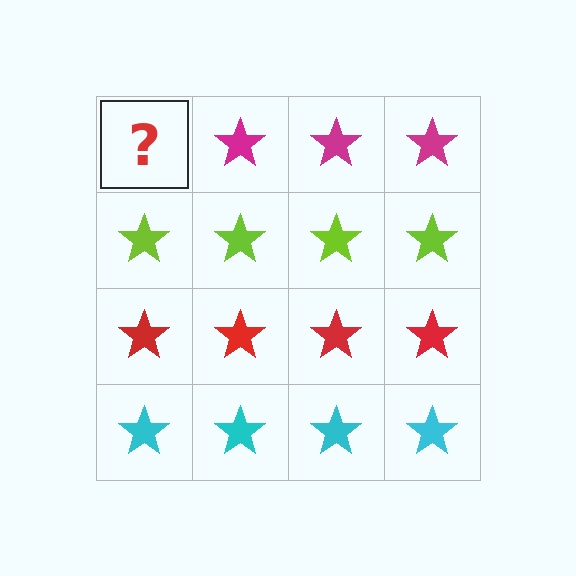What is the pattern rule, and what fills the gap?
The rule is that each row has a consistent color. The gap should be filled with a magenta star.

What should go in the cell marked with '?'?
The missing cell should contain a magenta star.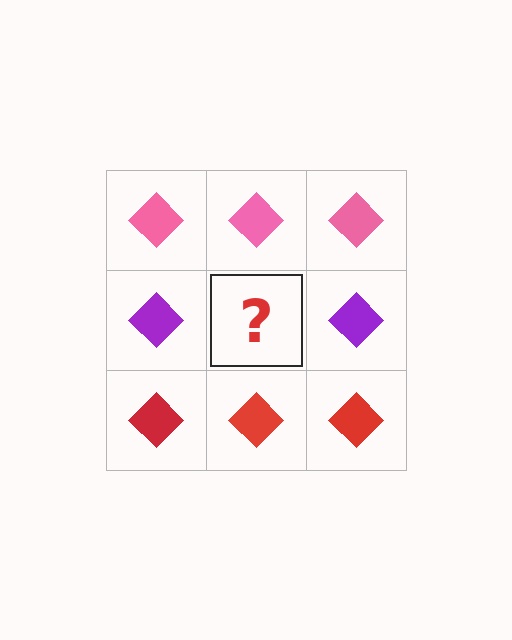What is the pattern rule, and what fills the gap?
The rule is that each row has a consistent color. The gap should be filled with a purple diamond.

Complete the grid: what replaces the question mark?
The question mark should be replaced with a purple diamond.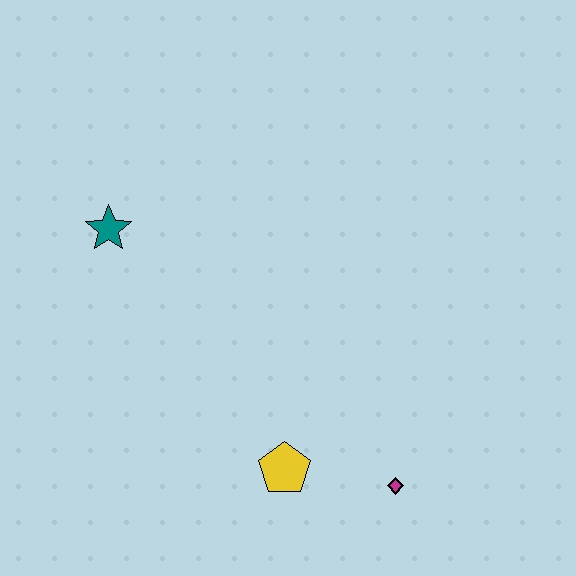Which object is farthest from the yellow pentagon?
The teal star is farthest from the yellow pentagon.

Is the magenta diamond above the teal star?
No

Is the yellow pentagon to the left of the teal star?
No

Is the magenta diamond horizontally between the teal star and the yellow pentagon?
No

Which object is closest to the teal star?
The yellow pentagon is closest to the teal star.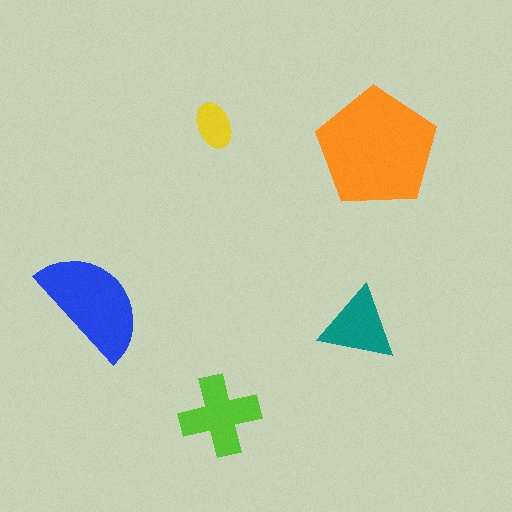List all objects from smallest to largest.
The yellow ellipse, the teal triangle, the lime cross, the blue semicircle, the orange pentagon.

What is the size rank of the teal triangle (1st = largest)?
4th.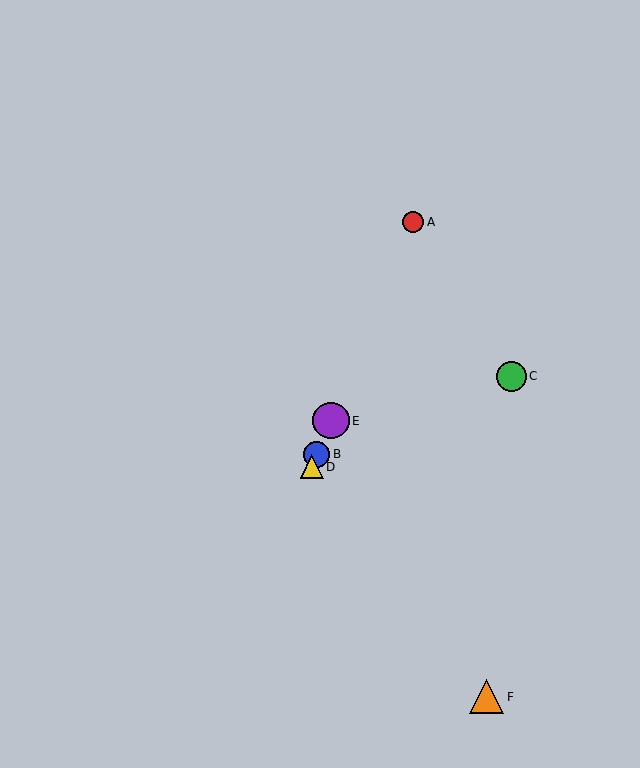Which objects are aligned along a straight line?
Objects A, B, D, E are aligned along a straight line.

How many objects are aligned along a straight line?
4 objects (A, B, D, E) are aligned along a straight line.